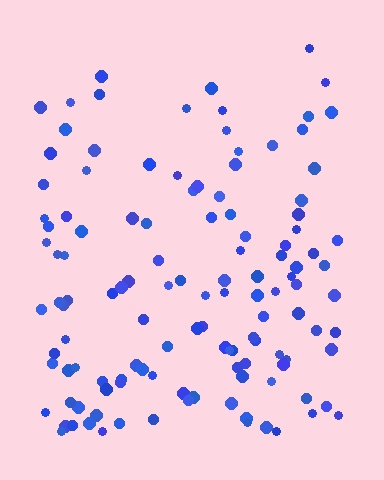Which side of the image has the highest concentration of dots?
The bottom.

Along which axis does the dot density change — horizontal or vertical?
Vertical.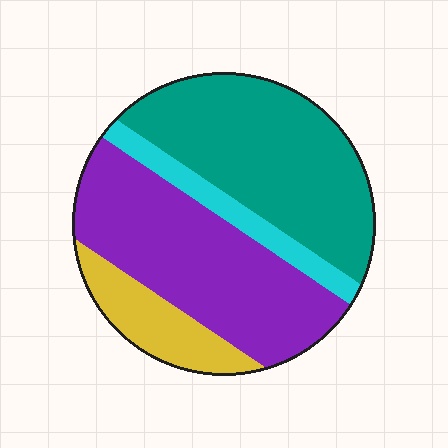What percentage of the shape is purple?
Purple takes up between a quarter and a half of the shape.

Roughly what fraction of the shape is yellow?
Yellow takes up about one eighth (1/8) of the shape.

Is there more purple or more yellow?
Purple.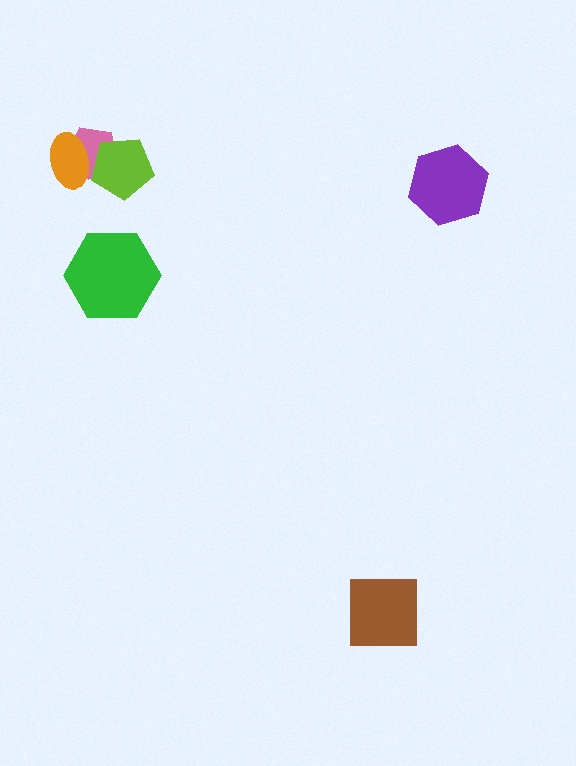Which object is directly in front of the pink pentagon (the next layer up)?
The lime pentagon is directly in front of the pink pentagon.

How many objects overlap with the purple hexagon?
0 objects overlap with the purple hexagon.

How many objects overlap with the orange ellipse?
2 objects overlap with the orange ellipse.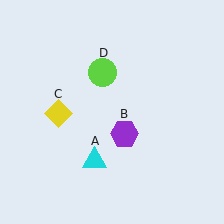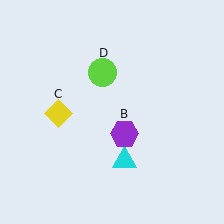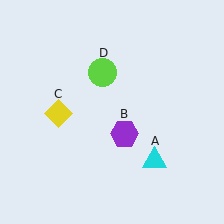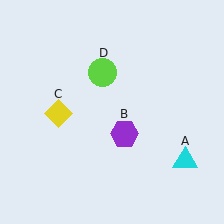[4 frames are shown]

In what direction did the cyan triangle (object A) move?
The cyan triangle (object A) moved right.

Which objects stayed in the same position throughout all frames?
Purple hexagon (object B) and yellow diamond (object C) and lime circle (object D) remained stationary.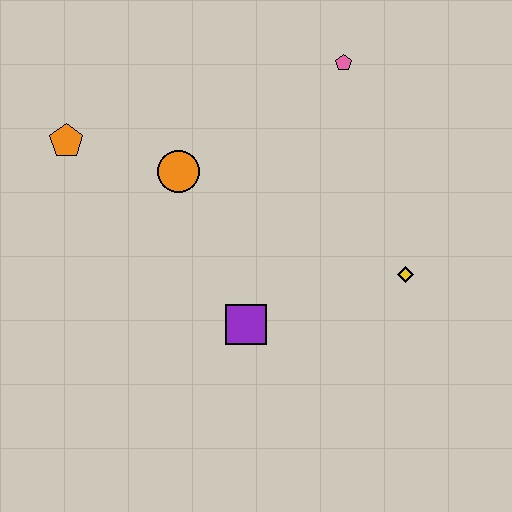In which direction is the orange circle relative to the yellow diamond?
The orange circle is to the left of the yellow diamond.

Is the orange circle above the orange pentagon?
No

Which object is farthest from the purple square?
The pink pentagon is farthest from the purple square.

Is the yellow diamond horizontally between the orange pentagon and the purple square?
No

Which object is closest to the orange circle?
The orange pentagon is closest to the orange circle.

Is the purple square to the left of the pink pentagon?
Yes